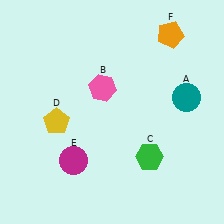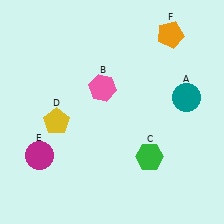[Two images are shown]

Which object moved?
The magenta circle (E) moved left.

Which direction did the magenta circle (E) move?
The magenta circle (E) moved left.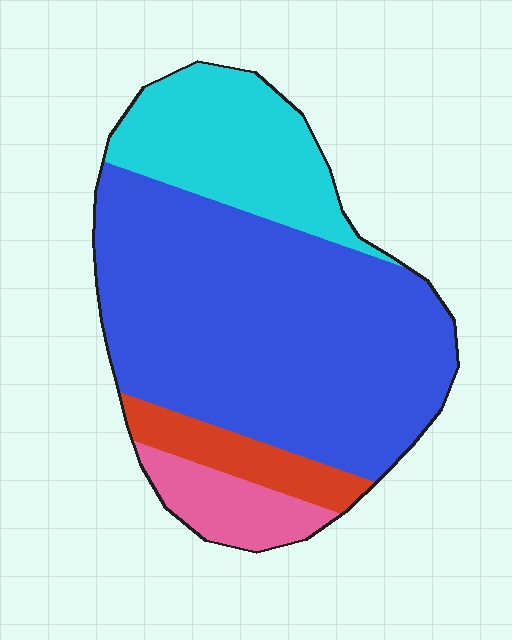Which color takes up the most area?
Blue, at roughly 60%.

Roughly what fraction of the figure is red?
Red covers around 10% of the figure.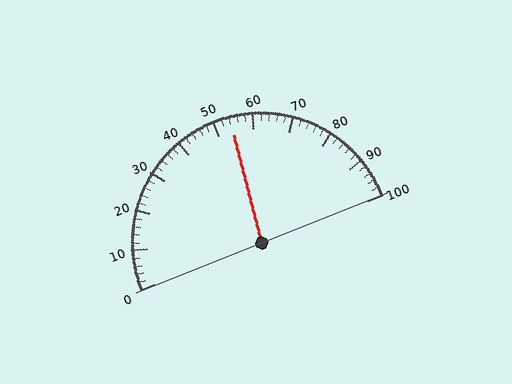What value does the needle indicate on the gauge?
The needle indicates approximately 54.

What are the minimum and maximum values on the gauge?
The gauge ranges from 0 to 100.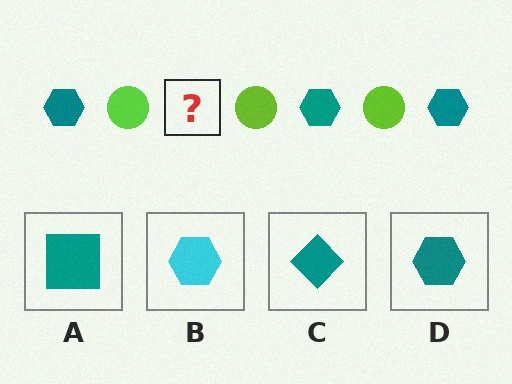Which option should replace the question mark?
Option D.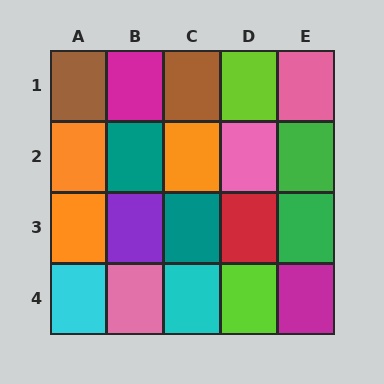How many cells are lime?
2 cells are lime.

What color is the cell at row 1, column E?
Pink.